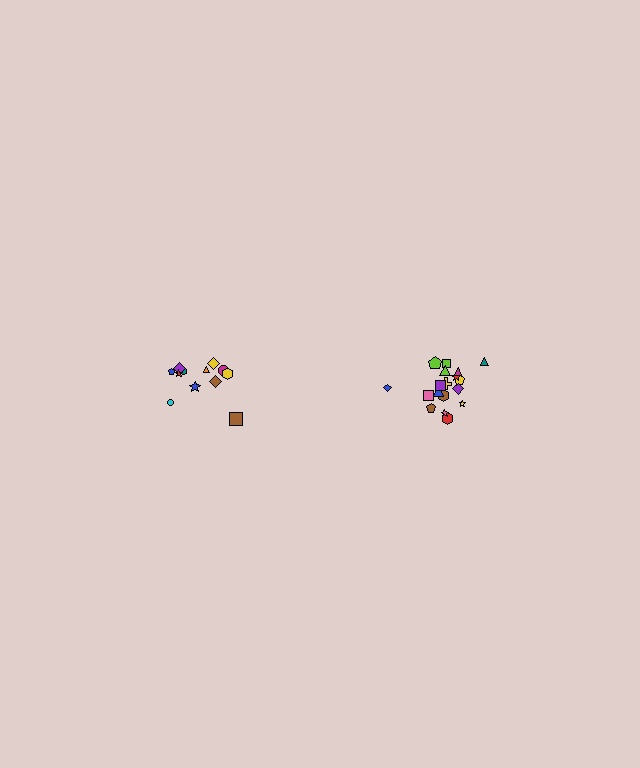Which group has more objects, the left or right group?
The right group.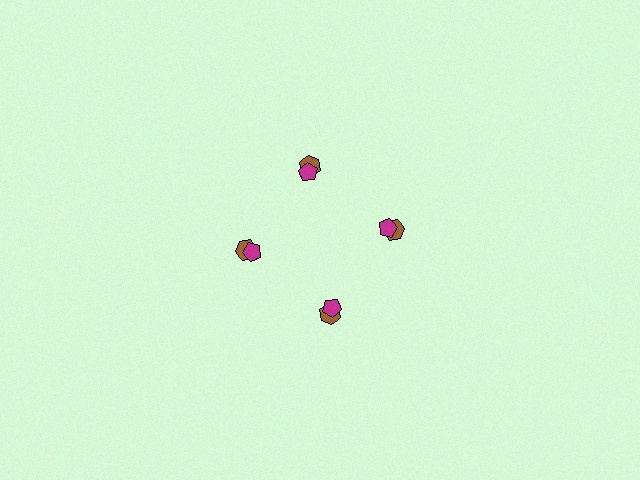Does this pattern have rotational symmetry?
Yes, this pattern has 4-fold rotational symmetry. It looks the same after rotating 90 degrees around the center.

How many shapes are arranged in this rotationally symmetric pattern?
There are 8 shapes, arranged in 4 groups of 2.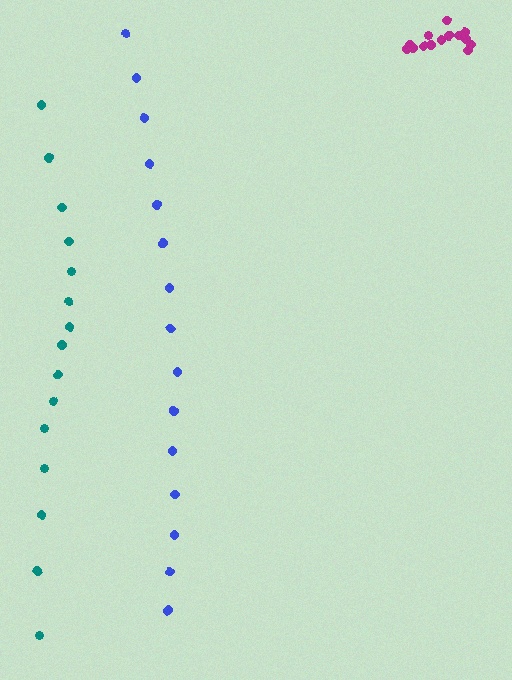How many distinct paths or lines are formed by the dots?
There are 3 distinct paths.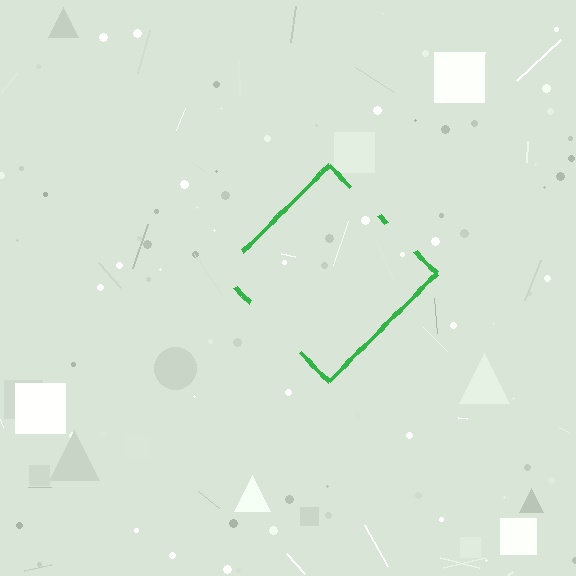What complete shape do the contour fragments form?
The contour fragments form a diamond.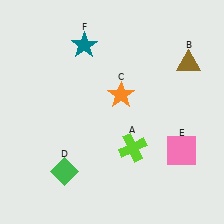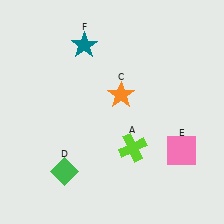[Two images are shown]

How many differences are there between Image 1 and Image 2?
There is 1 difference between the two images.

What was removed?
The brown triangle (B) was removed in Image 2.